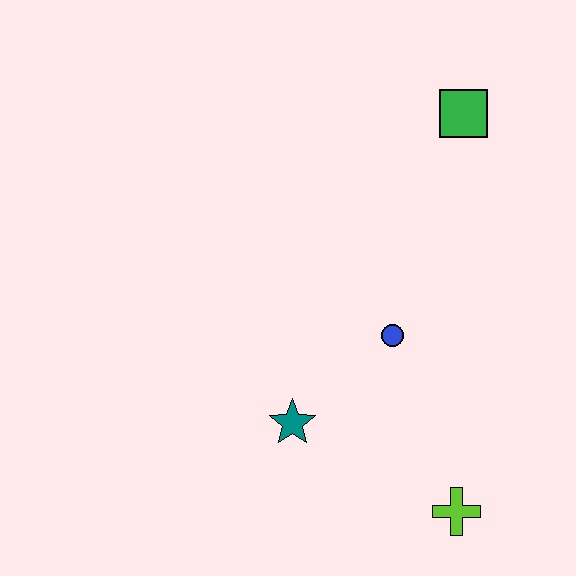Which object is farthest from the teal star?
The green square is farthest from the teal star.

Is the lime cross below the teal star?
Yes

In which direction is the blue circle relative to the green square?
The blue circle is below the green square.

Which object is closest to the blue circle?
The teal star is closest to the blue circle.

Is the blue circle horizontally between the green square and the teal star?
Yes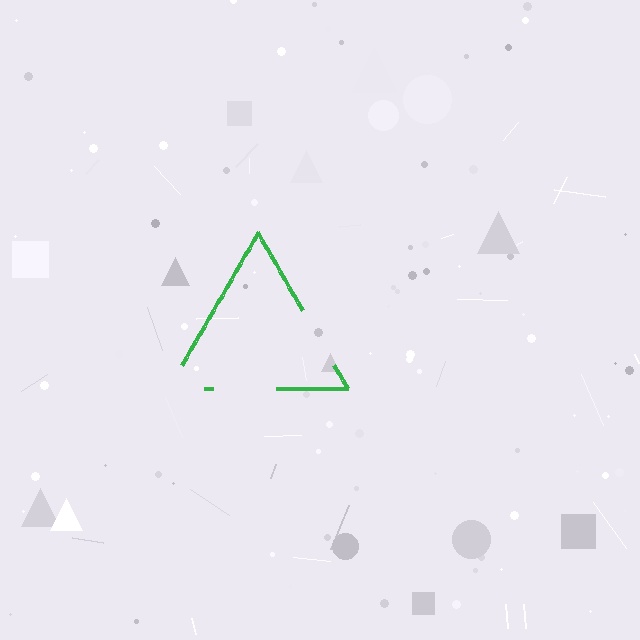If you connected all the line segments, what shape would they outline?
They would outline a triangle.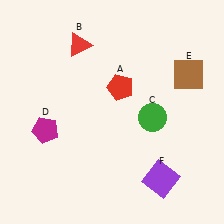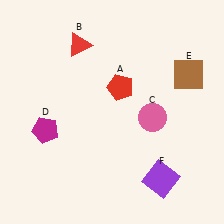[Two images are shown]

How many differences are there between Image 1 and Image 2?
There is 1 difference between the two images.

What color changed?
The circle (C) changed from green in Image 1 to pink in Image 2.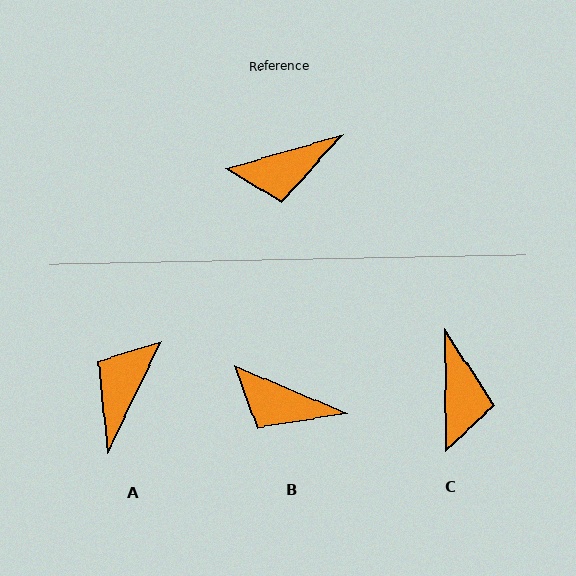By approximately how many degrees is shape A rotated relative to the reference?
Approximately 132 degrees clockwise.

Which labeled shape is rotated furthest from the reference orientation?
A, about 132 degrees away.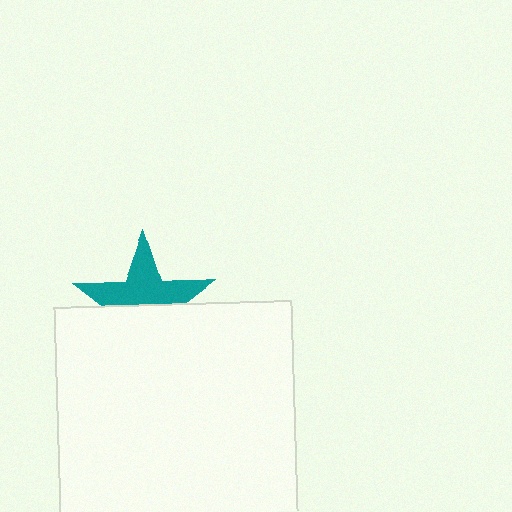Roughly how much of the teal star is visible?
About half of it is visible (roughly 54%).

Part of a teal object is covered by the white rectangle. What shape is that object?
It is a star.